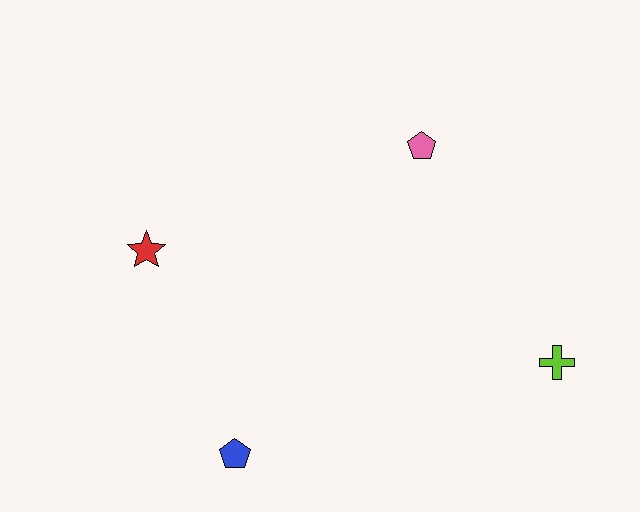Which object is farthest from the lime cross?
The red star is farthest from the lime cross.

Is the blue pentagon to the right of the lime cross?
No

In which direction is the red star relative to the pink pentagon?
The red star is to the left of the pink pentagon.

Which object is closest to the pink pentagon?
The lime cross is closest to the pink pentagon.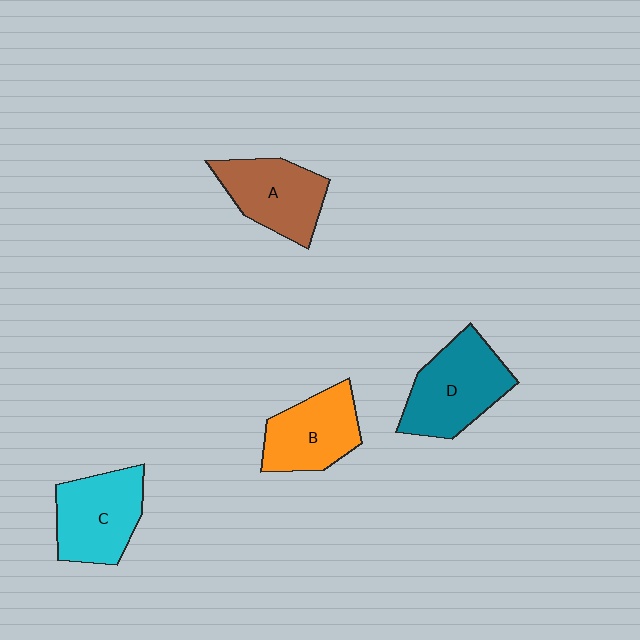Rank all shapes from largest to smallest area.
From largest to smallest: D (teal), C (cyan), A (brown), B (orange).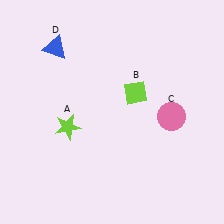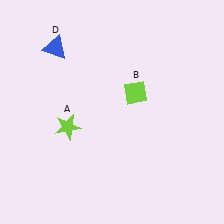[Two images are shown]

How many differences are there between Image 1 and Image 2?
There is 1 difference between the two images.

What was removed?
The pink circle (C) was removed in Image 2.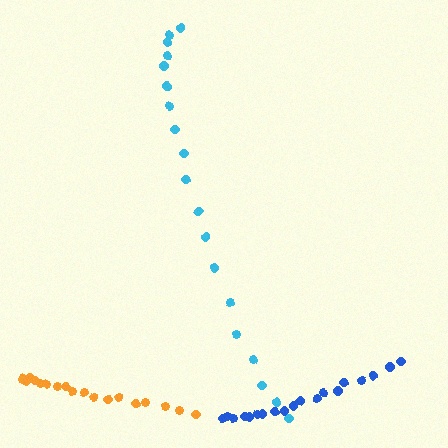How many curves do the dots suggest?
There are 3 distinct paths.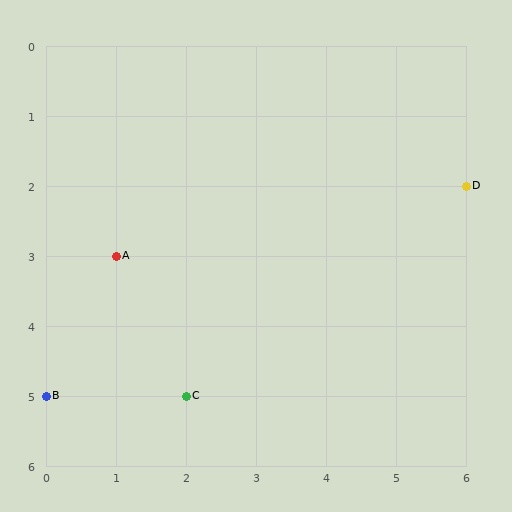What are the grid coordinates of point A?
Point A is at grid coordinates (1, 3).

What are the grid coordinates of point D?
Point D is at grid coordinates (6, 2).